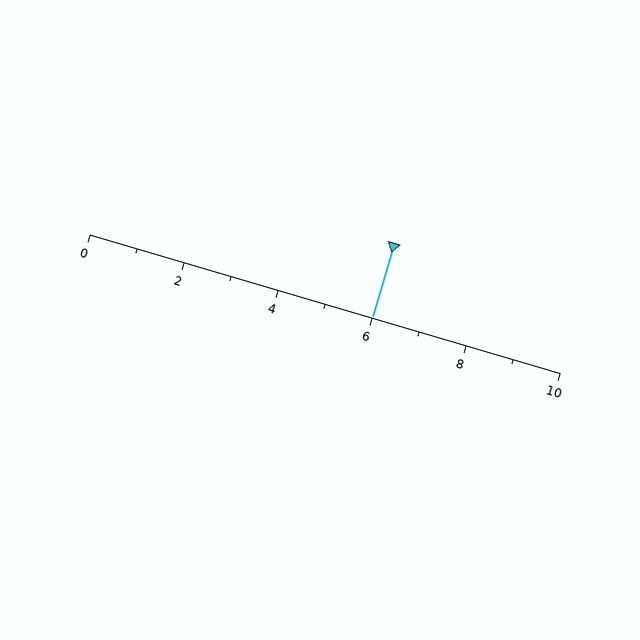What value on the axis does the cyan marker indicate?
The marker indicates approximately 6.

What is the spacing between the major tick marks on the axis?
The major ticks are spaced 2 apart.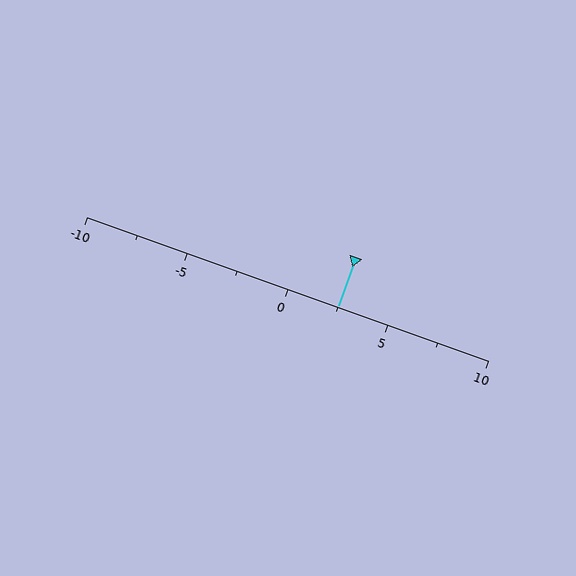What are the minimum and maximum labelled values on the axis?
The axis runs from -10 to 10.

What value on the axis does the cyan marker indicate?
The marker indicates approximately 2.5.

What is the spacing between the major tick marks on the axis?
The major ticks are spaced 5 apart.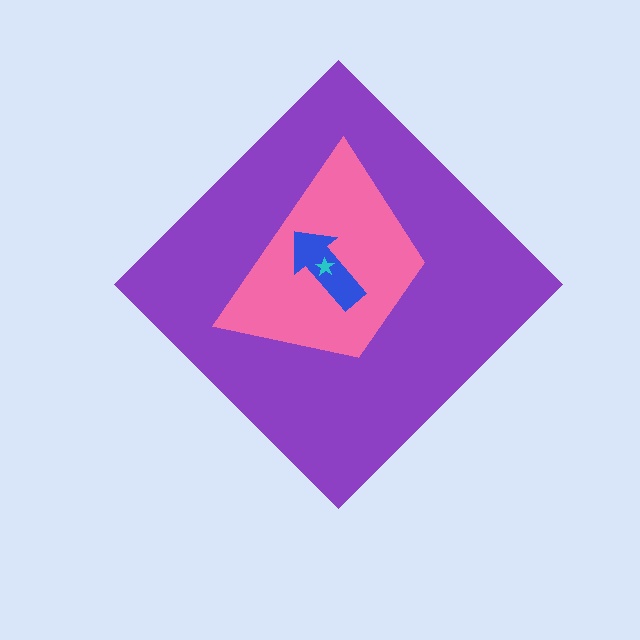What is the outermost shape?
The purple diamond.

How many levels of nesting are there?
4.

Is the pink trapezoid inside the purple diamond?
Yes.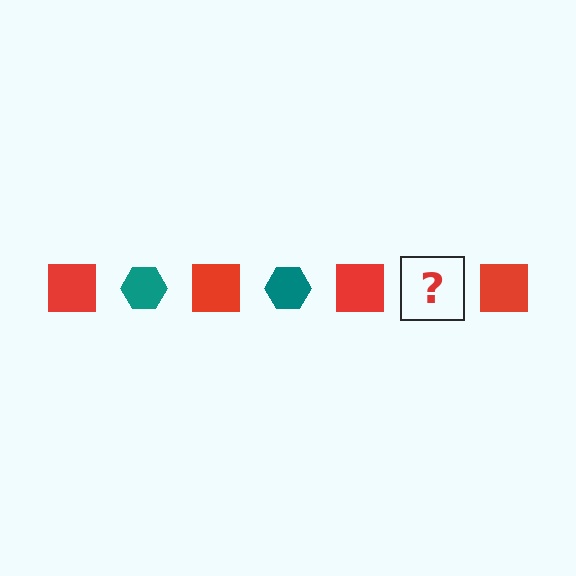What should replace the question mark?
The question mark should be replaced with a teal hexagon.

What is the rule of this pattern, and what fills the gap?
The rule is that the pattern alternates between red square and teal hexagon. The gap should be filled with a teal hexagon.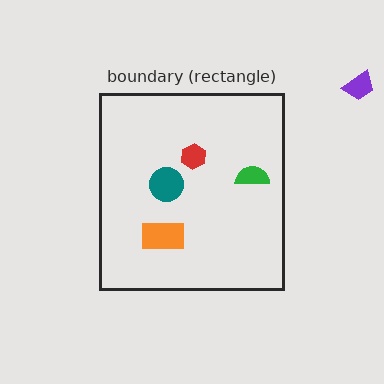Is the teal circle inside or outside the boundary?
Inside.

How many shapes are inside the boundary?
4 inside, 1 outside.